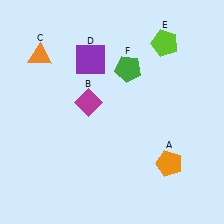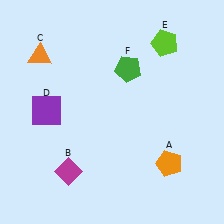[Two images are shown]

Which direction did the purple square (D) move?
The purple square (D) moved down.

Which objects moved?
The objects that moved are: the magenta diamond (B), the purple square (D).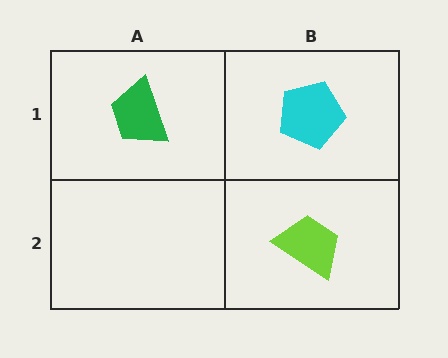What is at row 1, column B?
A cyan pentagon.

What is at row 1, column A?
A green trapezoid.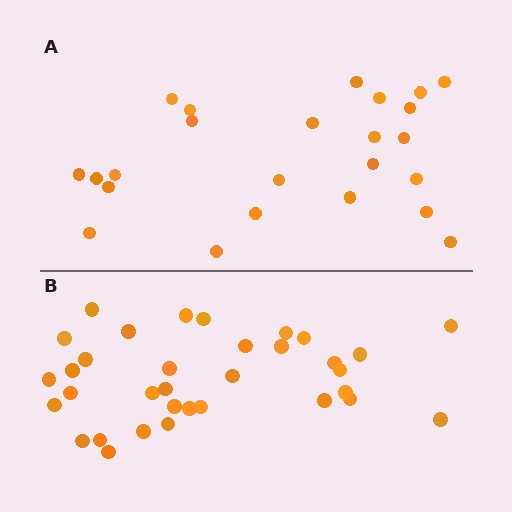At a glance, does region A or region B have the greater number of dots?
Region B (the bottom region) has more dots.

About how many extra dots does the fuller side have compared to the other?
Region B has roughly 10 or so more dots than region A.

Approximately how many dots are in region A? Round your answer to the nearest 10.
About 20 dots. (The exact count is 24, which rounds to 20.)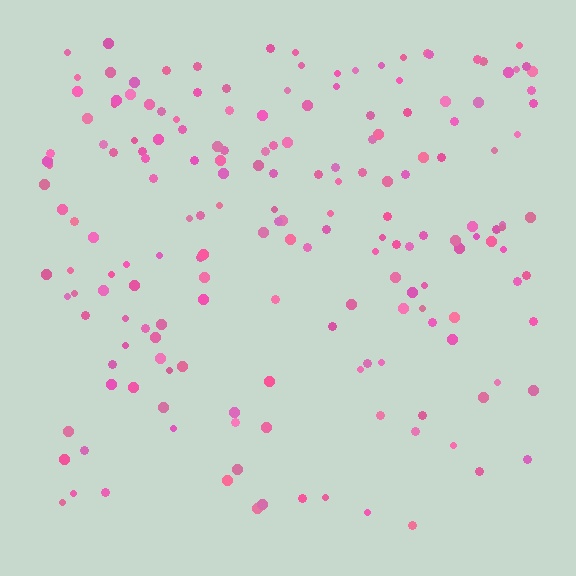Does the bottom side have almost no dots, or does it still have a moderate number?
Still a moderate number, just noticeably fewer than the top.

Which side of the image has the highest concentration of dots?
The top.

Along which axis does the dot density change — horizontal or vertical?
Vertical.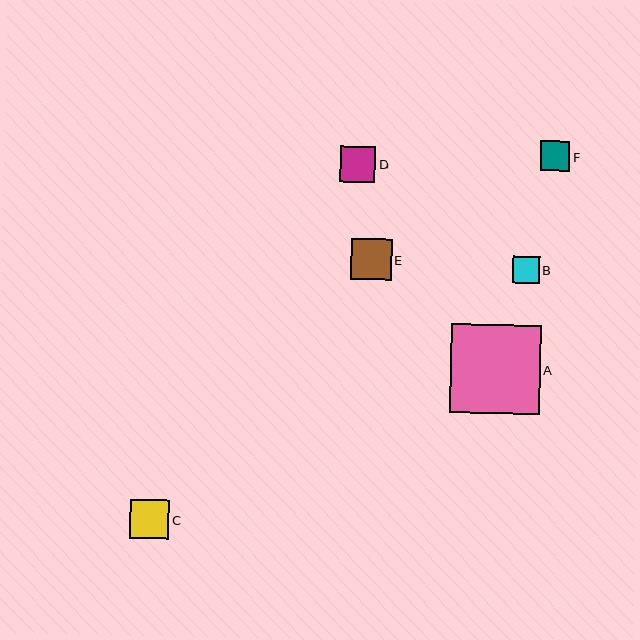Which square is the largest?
Square A is the largest with a size of approximately 90 pixels.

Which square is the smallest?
Square B is the smallest with a size of approximately 27 pixels.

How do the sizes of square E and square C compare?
Square E and square C are approximately the same size.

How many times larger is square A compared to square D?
Square A is approximately 2.5 times the size of square D.